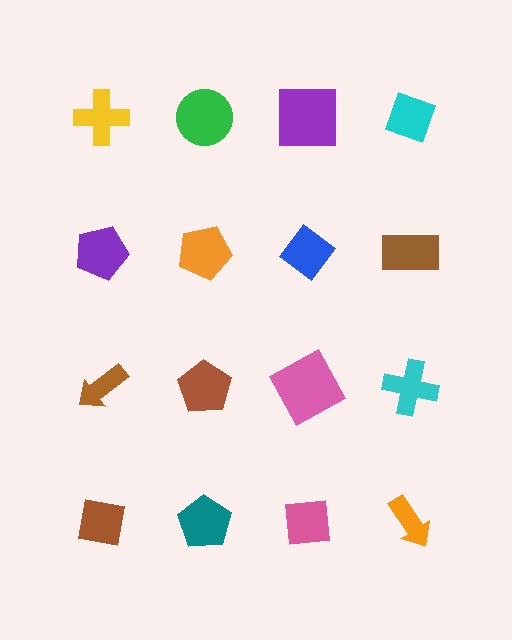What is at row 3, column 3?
A pink square.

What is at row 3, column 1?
A brown arrow.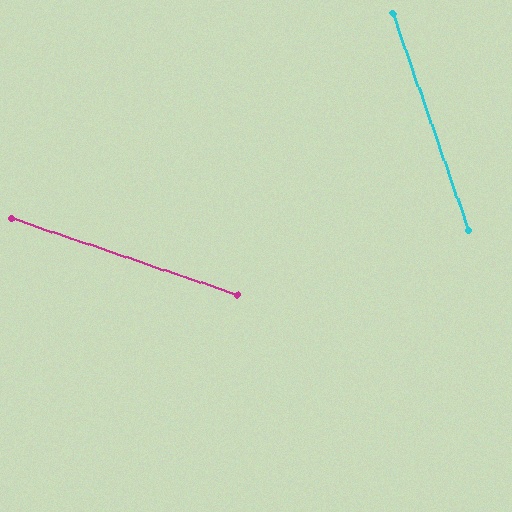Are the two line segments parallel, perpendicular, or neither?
Neither parallel nor perpendicular — they differ by about 52°.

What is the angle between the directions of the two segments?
Approximately 52 degrees.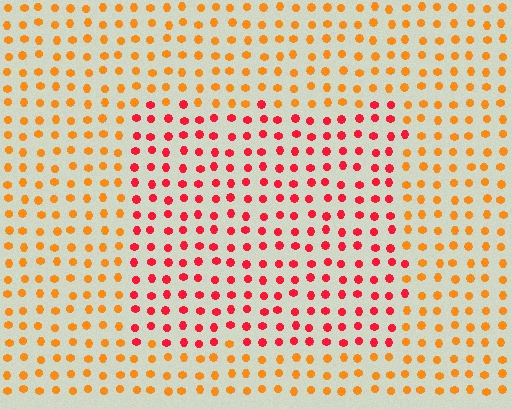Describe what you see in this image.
The image is filled with small orange elements in a uniform arrangement. A rectangle-shaped region is visible where the elements are tinted to a slightly different hue, forming a subtle color boundary.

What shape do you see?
I see a rectangle.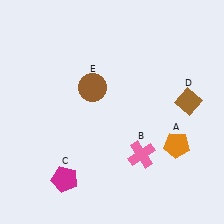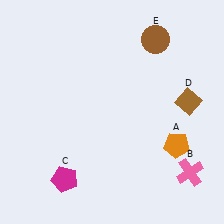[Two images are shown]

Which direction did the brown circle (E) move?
The brown circle (E) moved right.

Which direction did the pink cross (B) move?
The pink cross (B) moved right.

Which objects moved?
The objects that moved are: the pink cross (B), the brown circle (E).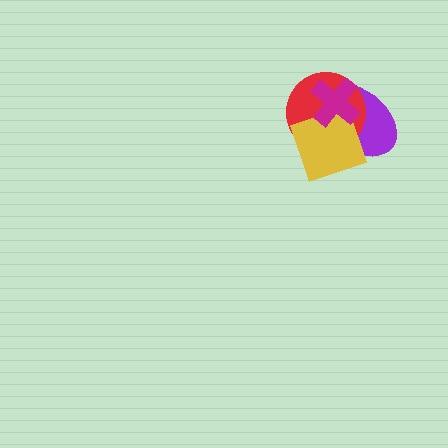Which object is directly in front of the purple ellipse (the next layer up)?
The red circle is directly in front of the purple ellipse.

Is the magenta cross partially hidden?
No, no other shape covers it.